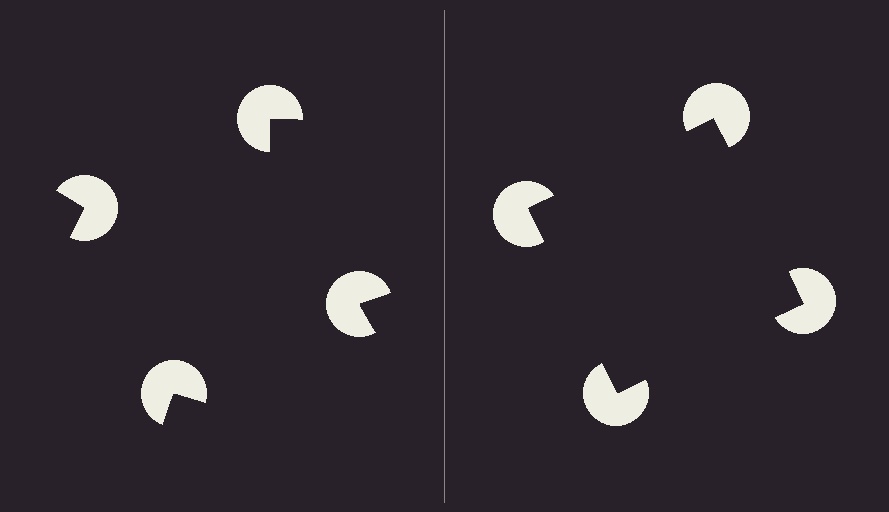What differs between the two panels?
The pac-man discs are positioned identically on both sides; only the wedge orientations differ. On the right they align to a square; on the left they are misaligned.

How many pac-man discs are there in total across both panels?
8 — 4 on each side.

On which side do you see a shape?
An illusory square appears on the right side. On the left side the wedge cuts are rotated, so no coherent shape forms.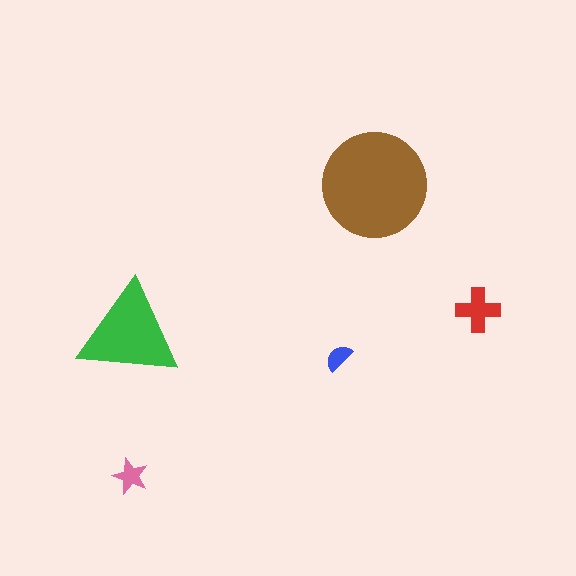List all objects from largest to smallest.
The brown circle, the green triangle, the red cross, the pink star, the blue semicircle.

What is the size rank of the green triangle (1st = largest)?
2nd.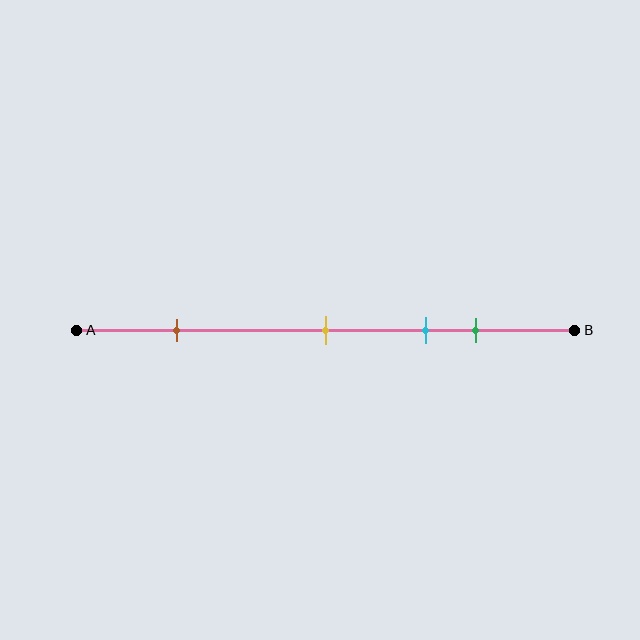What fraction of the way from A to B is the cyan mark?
The cyan mark is approximately 70% (0.7) of the way from A to B.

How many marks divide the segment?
There are 4 marks dividing the segment.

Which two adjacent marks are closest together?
The cyan and green marks are the closest adjacent pair.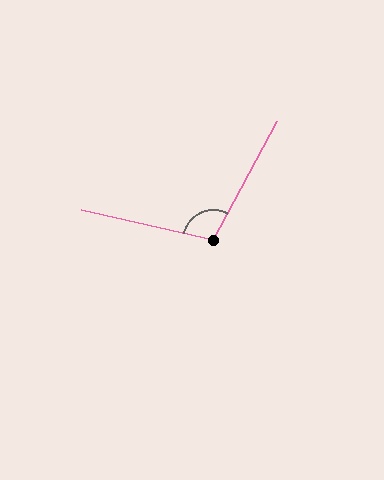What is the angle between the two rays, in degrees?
Approximately 105 degrees.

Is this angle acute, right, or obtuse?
It is obtuse.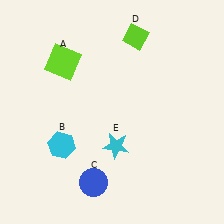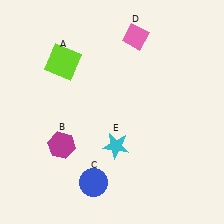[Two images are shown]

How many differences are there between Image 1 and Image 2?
There are 2 differences between the two images.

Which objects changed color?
B changed from cyan to magenta. D changed from lime to pink.